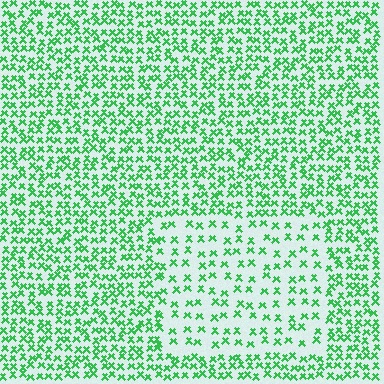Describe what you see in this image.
The image contains small green elements arranged at two different densities. A rectangle-shaped region is visible where the elements are less densely packed than the surrounding area.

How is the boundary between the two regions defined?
The boundary is defined by a change in element density (approximately 2.0x ratio). All elements are the same color, size, and shape.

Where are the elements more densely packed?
The elements are more densely packed outside the rectangle boundary.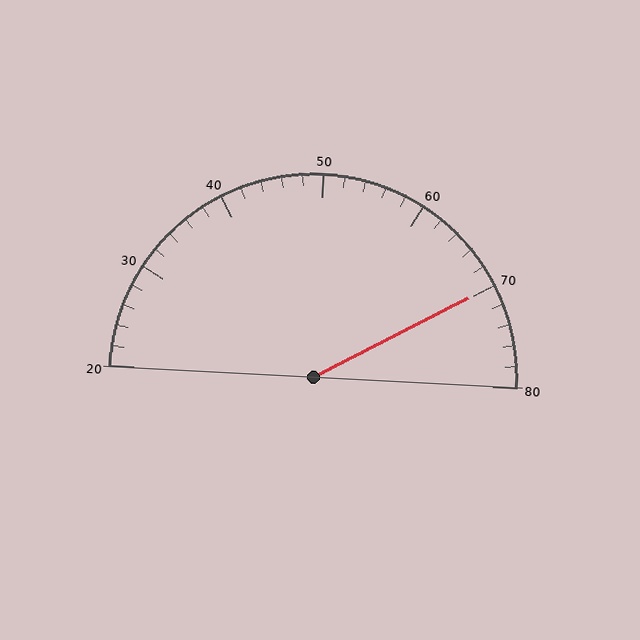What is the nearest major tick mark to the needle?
The nearest major tick mark is 70.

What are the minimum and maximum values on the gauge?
The gauge ranges from 20 to 80.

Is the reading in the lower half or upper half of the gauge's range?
The reading is in the upper half of the range (20 to 80).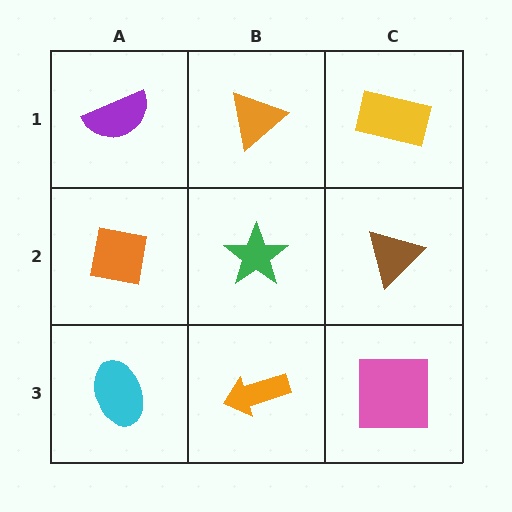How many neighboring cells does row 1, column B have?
3.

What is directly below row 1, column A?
An orange square.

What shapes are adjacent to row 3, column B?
A green star (row 2, column B), a cyan ellipse (row 3, column A), a pink square (row 3, column C).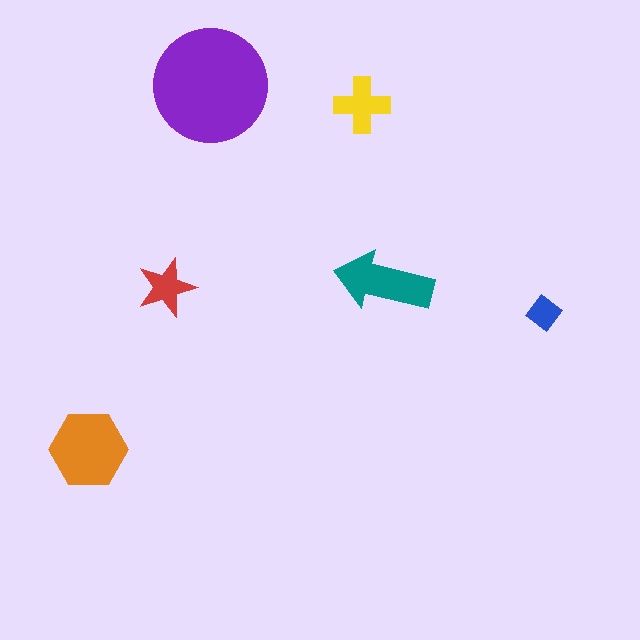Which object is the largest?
The purple circle.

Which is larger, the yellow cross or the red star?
The yellow cross.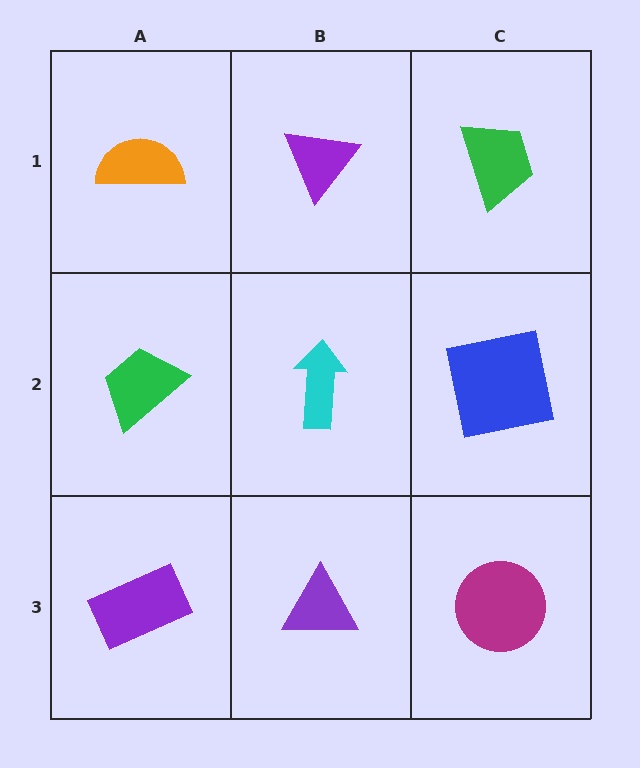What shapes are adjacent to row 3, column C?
A blue square (row 2, column C), a purple triangle (row 3, column B).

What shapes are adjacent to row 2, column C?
A green trapezoid (row 1, column C), a magenta circle (row 3, column C), a cyan arrow (row 2, column B).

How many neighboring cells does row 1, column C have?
2.